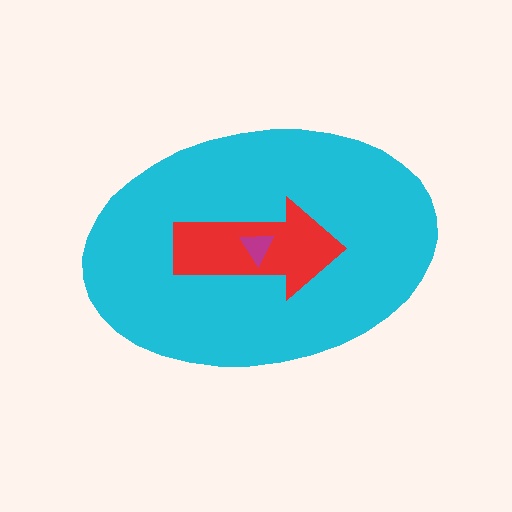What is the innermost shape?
The magenta triangle.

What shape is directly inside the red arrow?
The magenta triangle.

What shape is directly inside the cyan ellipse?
The red arrow.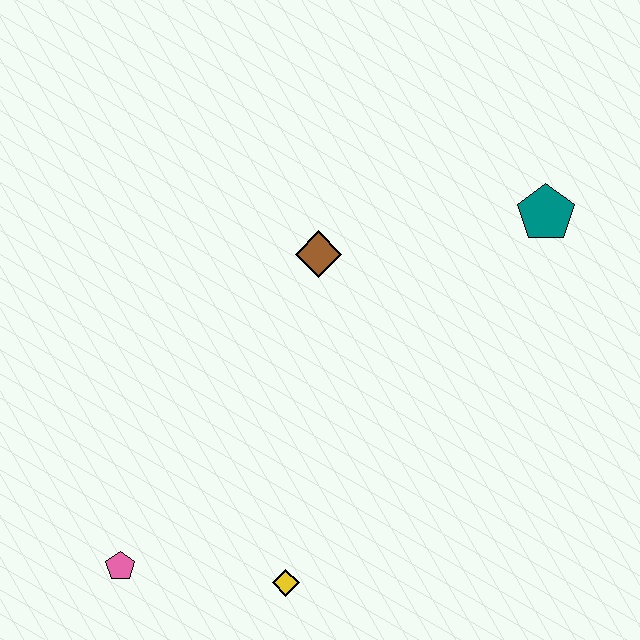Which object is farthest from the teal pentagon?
The pink pentagon is farthest from the teal pentagon.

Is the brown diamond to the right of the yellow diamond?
Yes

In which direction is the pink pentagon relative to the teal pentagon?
The pink pentagon is to the left of the teal pentagon.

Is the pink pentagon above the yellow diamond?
Yes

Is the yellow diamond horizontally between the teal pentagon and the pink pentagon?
Yes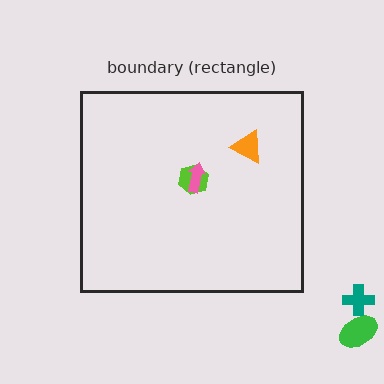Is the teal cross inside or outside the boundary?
Outside.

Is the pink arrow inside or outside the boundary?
Inside.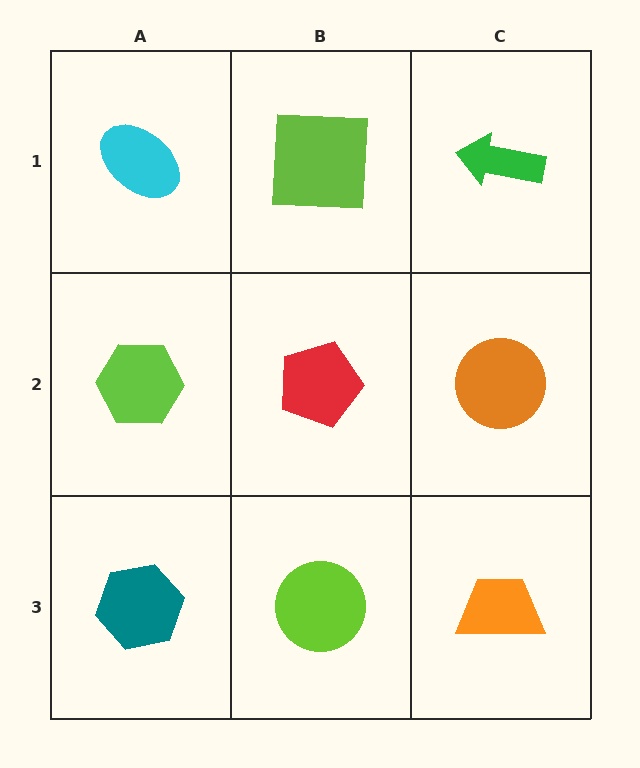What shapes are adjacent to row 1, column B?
A red pentagon (row 2, column B), a cyan ellipse (row 1, column A), a green arrow (row 1, column C).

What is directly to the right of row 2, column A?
A red pentagon.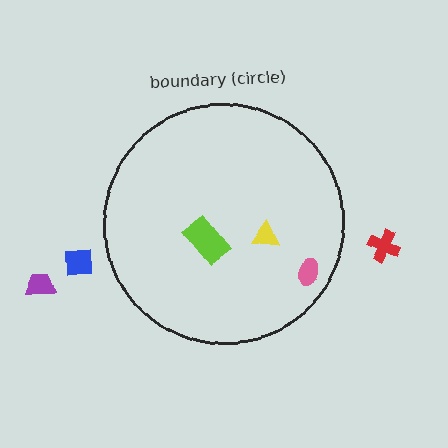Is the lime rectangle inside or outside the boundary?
Inside.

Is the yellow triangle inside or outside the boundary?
Inside.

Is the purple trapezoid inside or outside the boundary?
Outside.